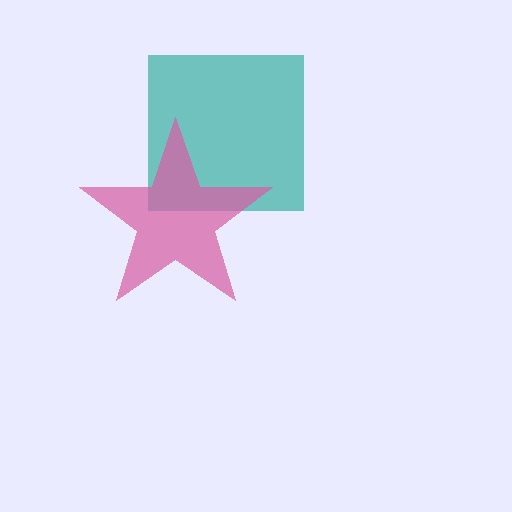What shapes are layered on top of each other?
The layered shapes are: a teal square, a pink star.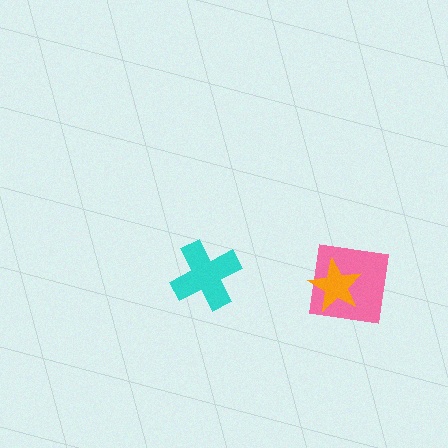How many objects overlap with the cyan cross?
0 objects overlap with the cyan cross.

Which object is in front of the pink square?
The orange star is in front of the pink square.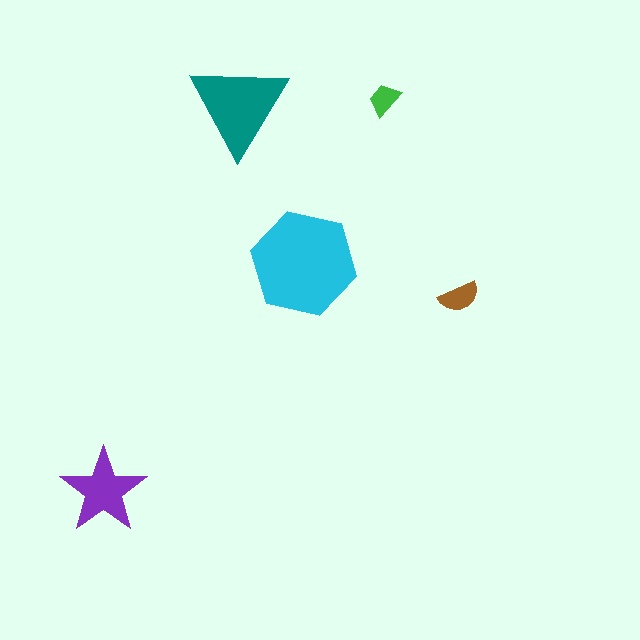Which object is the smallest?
The green trapezoid.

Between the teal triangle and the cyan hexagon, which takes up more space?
The cyan hexagon.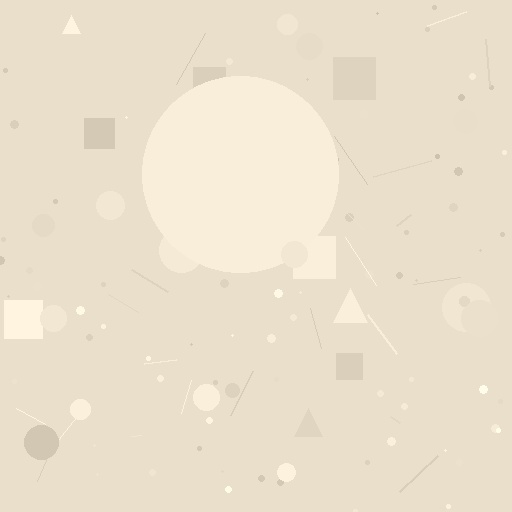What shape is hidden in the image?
A circle is hidden in the image.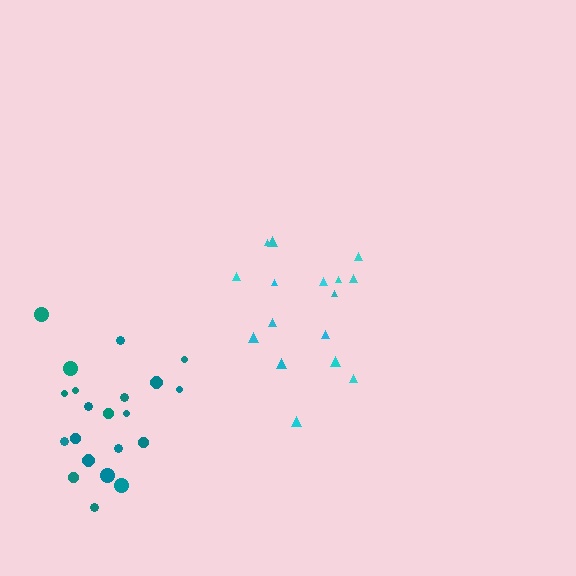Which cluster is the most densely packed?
Teal.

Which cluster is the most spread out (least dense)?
Cyan.